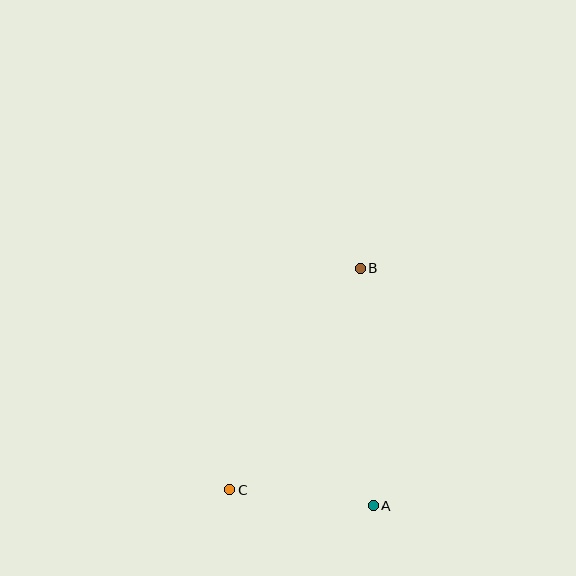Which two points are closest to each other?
Points A and C are closest to each other.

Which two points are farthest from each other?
Points B and C are farthest from each other.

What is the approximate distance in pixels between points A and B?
The distance between A and B is approximately 237 pixels.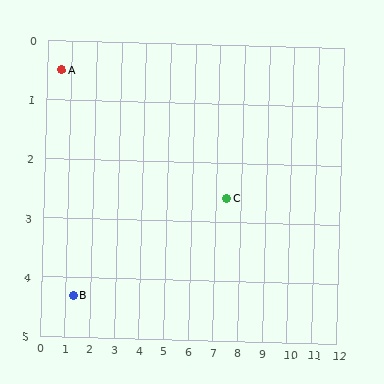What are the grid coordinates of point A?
Point A is at approximately (0.6, 0.5).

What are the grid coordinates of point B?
Point B is at approximately (1.3, 4.3).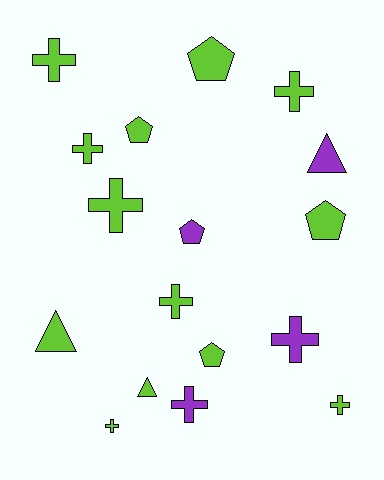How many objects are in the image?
There are 17 objects.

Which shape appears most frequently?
Cross, with 9 objects.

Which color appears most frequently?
Lime, with 13 objects.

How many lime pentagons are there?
There are 4 lime pentagons.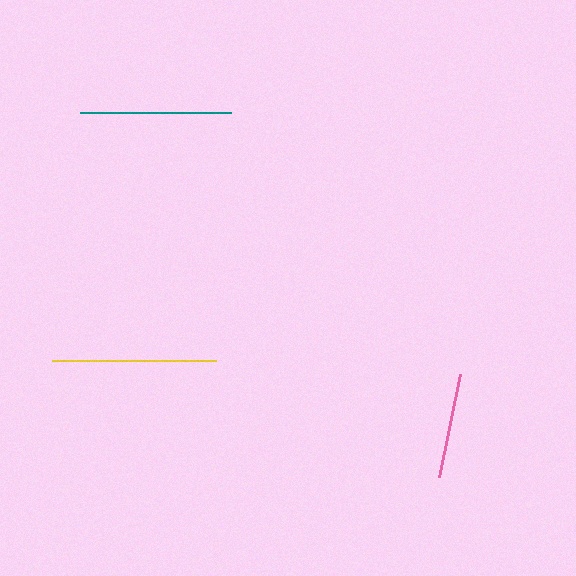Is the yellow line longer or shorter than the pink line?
The yellow line is longer than the pink line.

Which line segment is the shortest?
The pink line is the shortest at approximately 104 pixels.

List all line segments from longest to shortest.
From longest to shortest: yellow, teal, pink.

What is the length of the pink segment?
The pink segment is approximately 104 pixels long.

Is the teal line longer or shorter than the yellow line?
The yellow line is longer than the teal line.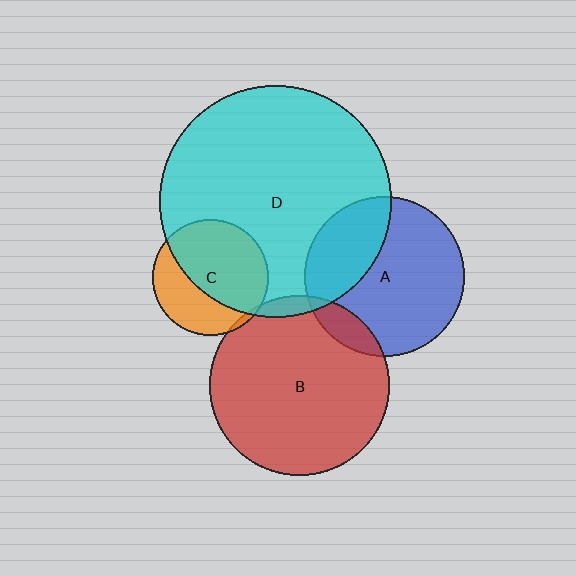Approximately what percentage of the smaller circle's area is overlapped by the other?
Approximately 10%.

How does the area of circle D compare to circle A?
Approximately 2.1 times.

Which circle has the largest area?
Circle D (cyan).